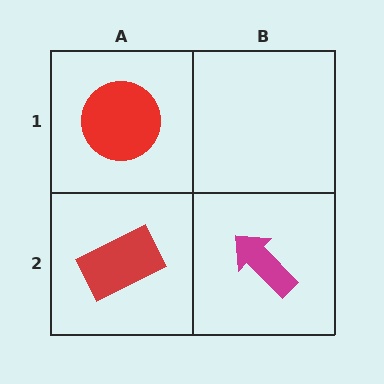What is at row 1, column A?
A red circle.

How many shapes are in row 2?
2 shapes.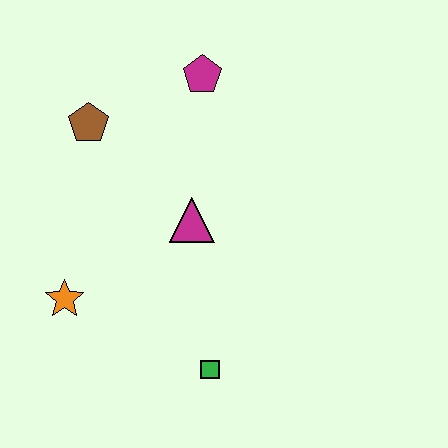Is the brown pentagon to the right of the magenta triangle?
No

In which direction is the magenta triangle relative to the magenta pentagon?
The magenta triangle is below the magenta pentagon.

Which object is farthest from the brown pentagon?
The green square is farthest from the brown pentagon.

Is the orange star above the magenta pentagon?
No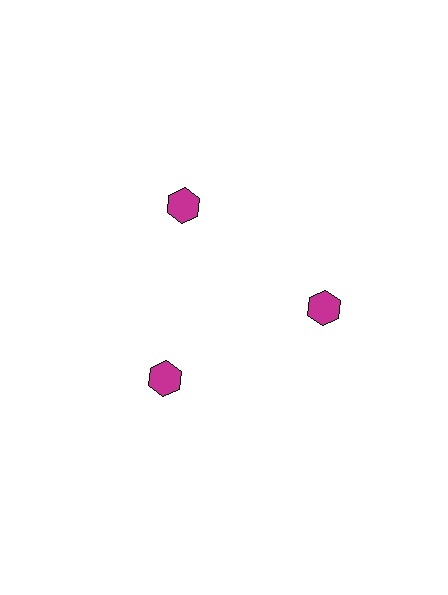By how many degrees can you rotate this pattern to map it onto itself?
The pattern maps onto itself every 120 degrees of rotation.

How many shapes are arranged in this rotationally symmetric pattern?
There are 3 shapes, arranged in 3 groups of 1.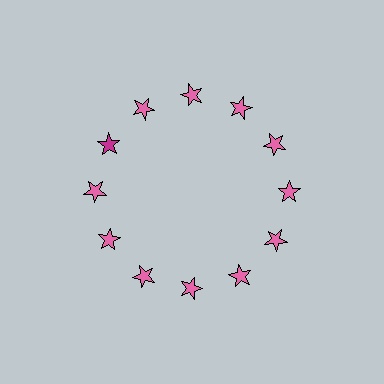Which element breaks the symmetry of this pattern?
The magenta star at roughly the 10 o'clock position breaks the symmetry. All other shapes are pink stars.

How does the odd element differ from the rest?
It has a different color: magenta instead of pink.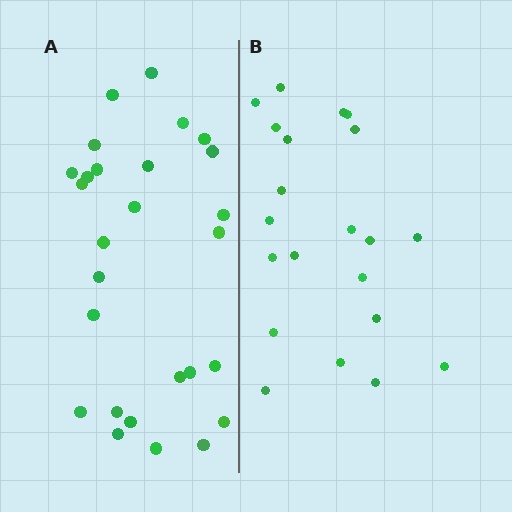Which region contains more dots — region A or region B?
Region A (the left region) has more dots.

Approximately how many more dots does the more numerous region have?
Region A has about 6 more dots than region B.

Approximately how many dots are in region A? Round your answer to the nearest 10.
About 30 dots. (The exact count is 27, which rounds to 30.)